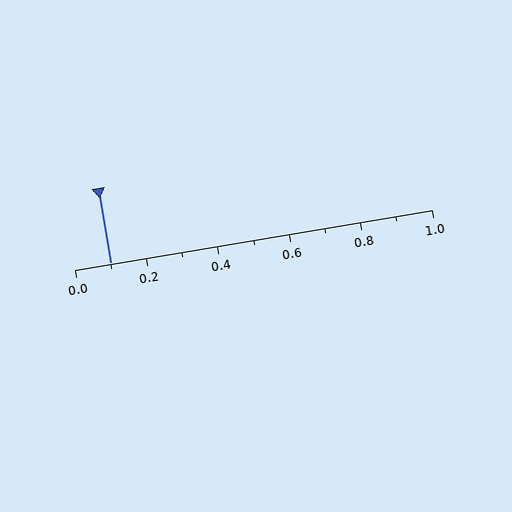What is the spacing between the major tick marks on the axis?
The major ticks are spaced 0.2 apart.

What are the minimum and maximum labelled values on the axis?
The axis runs from 0.0 to 1.0.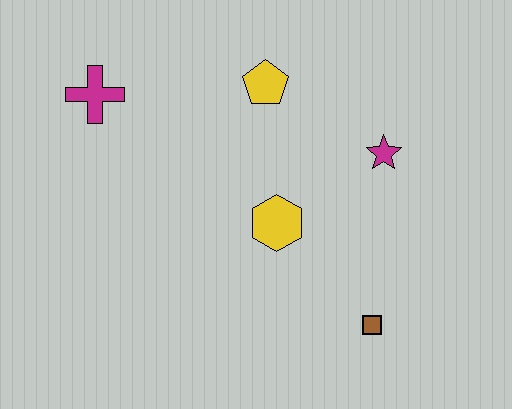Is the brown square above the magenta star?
No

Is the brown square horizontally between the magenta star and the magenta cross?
Yes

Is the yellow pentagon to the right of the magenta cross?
Yes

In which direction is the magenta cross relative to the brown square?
The magenta cross is to the left of the brown square.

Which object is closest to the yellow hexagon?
The magenta star is closest to the yellow hexagon.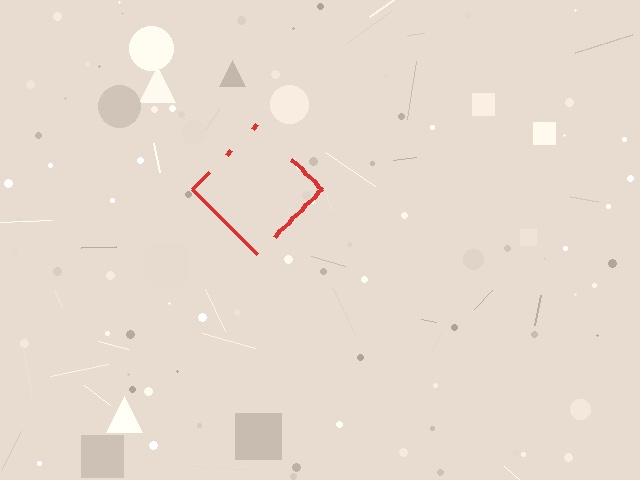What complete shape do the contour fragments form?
The contour fragments form a diamond.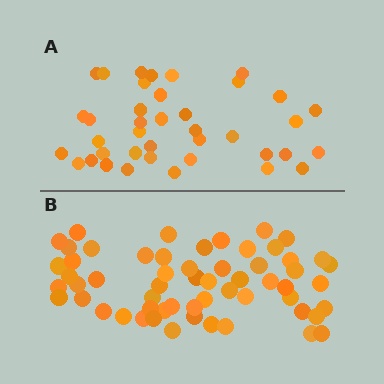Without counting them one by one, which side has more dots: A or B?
Region B (the bottom region) has more dots.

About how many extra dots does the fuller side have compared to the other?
Region B has approximately 20 more dots than region A.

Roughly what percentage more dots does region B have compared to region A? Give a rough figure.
About 50% more.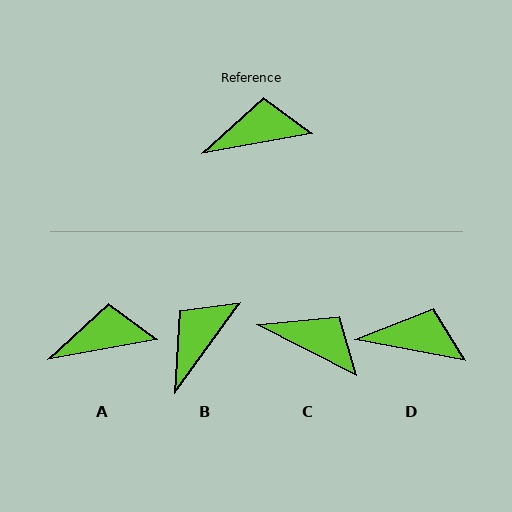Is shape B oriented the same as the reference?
No, it is off by about 44 degrees.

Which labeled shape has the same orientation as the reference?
A.